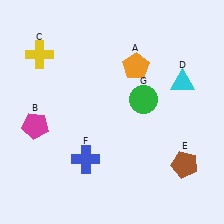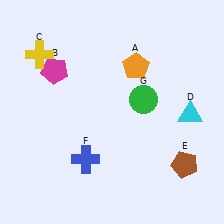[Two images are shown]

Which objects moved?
The objects that moved are: the magenta pentagon (B), the cyan triangle (D).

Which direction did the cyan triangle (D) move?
The cyan triangle (D) moved down.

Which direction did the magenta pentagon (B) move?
The magenta pentagon (B) moved up.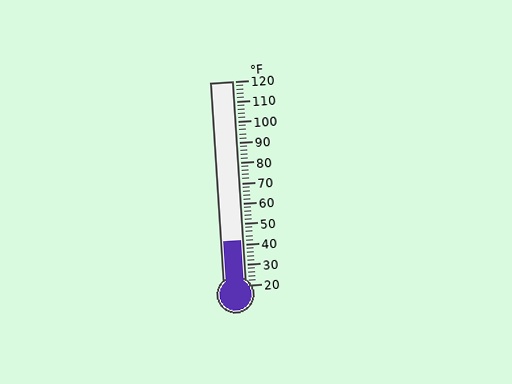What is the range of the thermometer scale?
The thermometer scale ranges from 20°F to 120°F.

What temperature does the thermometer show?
The thermometer shows approximately 42°F.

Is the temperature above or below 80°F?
The temperature is below 80°F.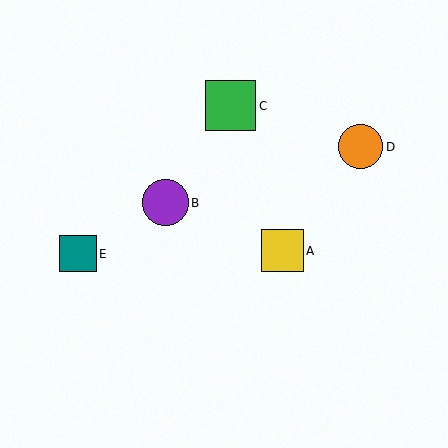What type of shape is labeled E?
Shape E is a teal square.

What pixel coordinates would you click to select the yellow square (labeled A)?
Click at (282, 251) to select the yellow square A.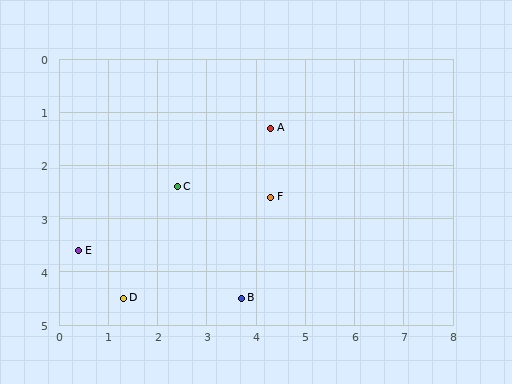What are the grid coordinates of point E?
Point E is at approximately (0.4, 3.6).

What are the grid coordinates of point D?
Point D is at approximately (1.3, 4.5).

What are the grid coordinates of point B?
Point B is at approximately (3.7, 4.5).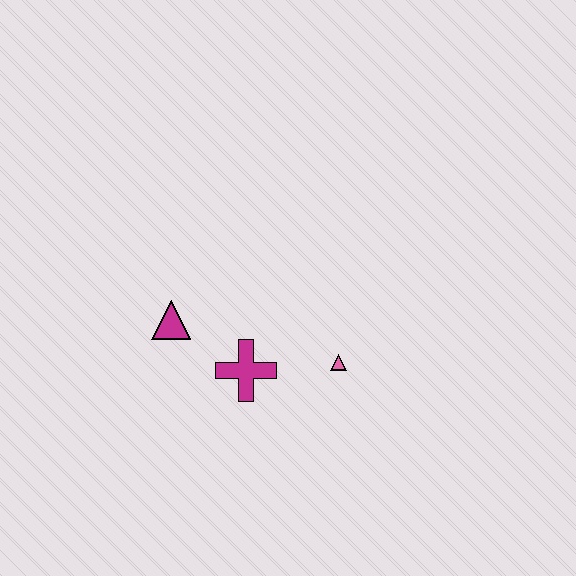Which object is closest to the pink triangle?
The magenta cross is closest to the pink triangle.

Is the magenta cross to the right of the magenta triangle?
Yes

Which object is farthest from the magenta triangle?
The pink triangle is farthest from the magenta triangle.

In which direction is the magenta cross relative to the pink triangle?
The magenta cross is to the left of the pink triangle.